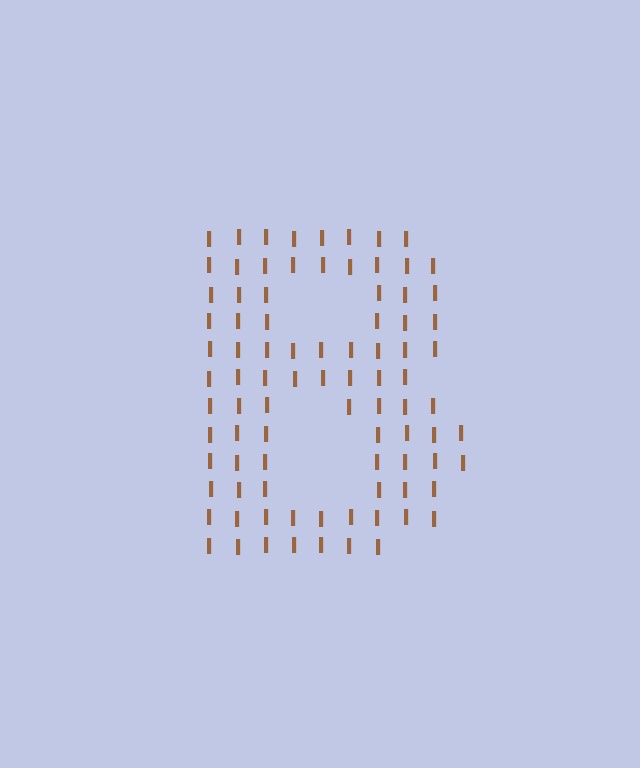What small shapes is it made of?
It is made of small letter I's.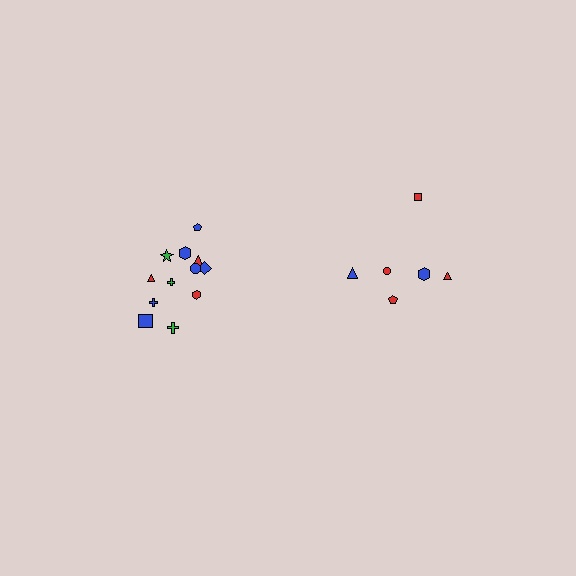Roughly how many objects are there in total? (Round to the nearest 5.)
Roughly 20 objects in total.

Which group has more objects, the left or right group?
The left group.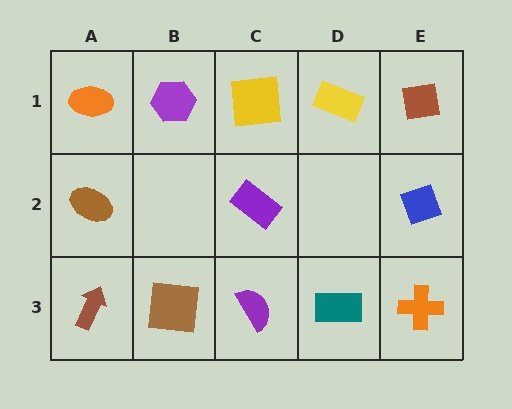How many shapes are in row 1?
5 shapes.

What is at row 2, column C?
A purple rectangle.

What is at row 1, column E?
A brown square.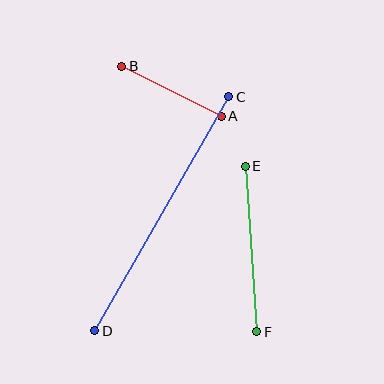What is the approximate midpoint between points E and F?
The midpoint is at approximately (251, 249) pixels.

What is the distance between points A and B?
The distance is approximately 111 pixels.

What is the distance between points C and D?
The distance is approximately 269 pixels.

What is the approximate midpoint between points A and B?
The midpoint is at approximately (171, 91) pixels.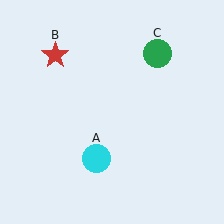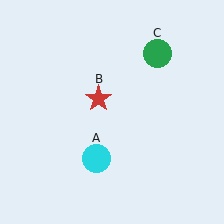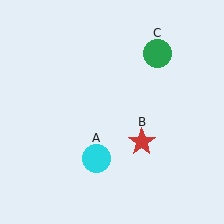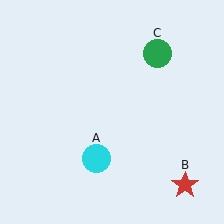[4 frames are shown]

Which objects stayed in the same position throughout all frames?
Cyan circle (object A) and green circle (object C) remained stationary.